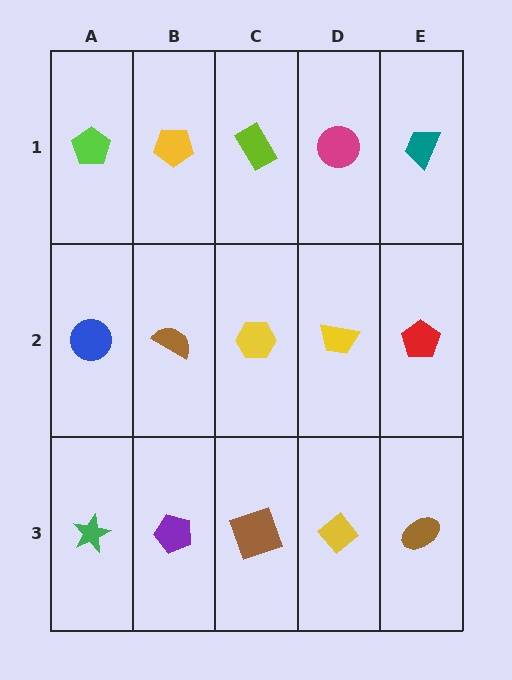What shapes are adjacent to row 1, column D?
A yellow trapezoid (row 2, column D), a lime rectangle (row 1, column C), a teal trapezoid (row 1, column E).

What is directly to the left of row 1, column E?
A magenta circle.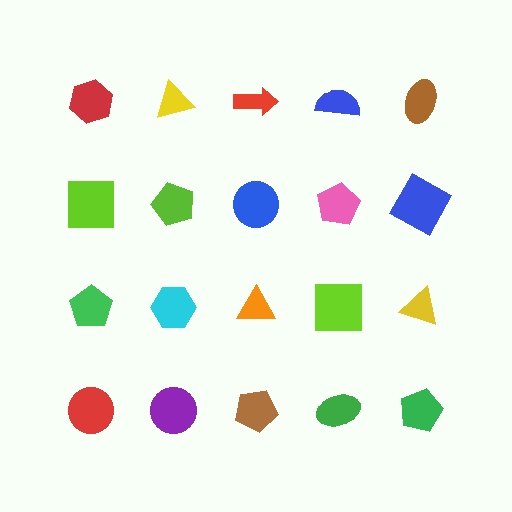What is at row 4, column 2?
A purple circle.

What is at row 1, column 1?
A red hexagon.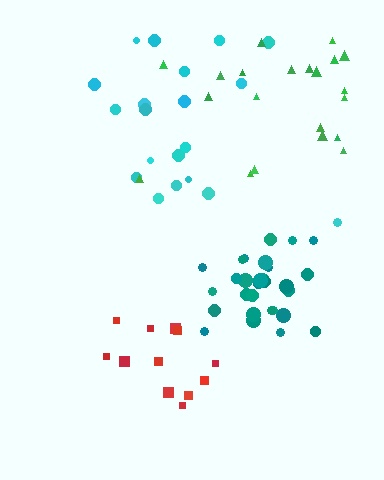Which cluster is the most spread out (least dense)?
Cyan.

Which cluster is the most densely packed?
Teal.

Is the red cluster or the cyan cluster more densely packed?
Red.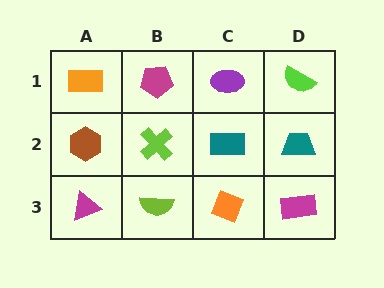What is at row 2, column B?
A lime cross.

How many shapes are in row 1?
4 shapes.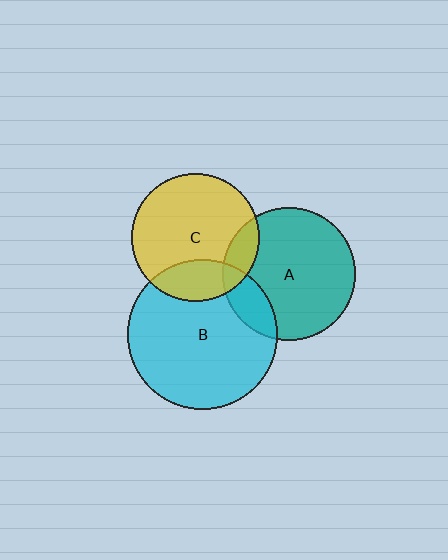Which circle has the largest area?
Circle B (cyan).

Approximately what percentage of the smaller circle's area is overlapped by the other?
Approximately 20%.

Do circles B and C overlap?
Yes.